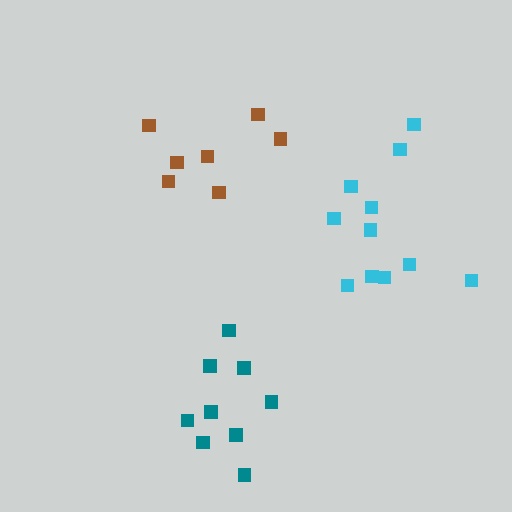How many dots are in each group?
Group 1: 7 dots, Group 2: 11 dots, Group 3: 9 dots (27 total).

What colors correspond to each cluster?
The clusters are colored: brown, cyan, teal.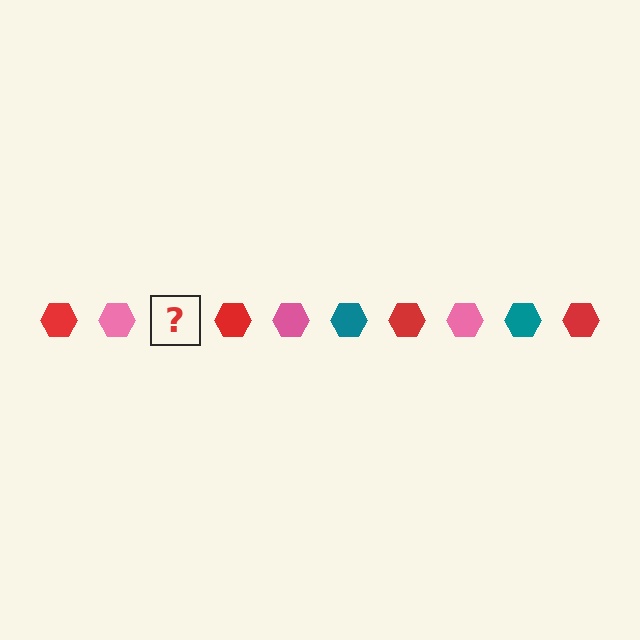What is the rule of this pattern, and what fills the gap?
The rule is that the pattern cycles through red, pink, teal hexagons. The gap should be filled with a teal hexagon.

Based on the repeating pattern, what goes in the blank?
The blank should be a teal hexagon.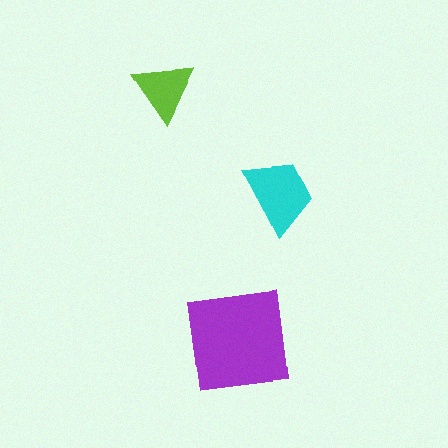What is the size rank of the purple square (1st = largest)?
1st.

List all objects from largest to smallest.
The purple square, the cyan trapezoid, the lime triangle.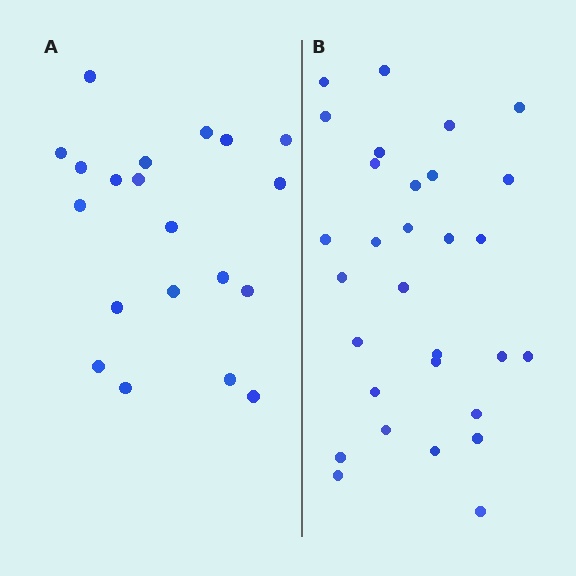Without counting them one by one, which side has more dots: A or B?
Region B (the right region) has more dots.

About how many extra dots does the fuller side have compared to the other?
Region B has roughly 10 or so more dots than region A.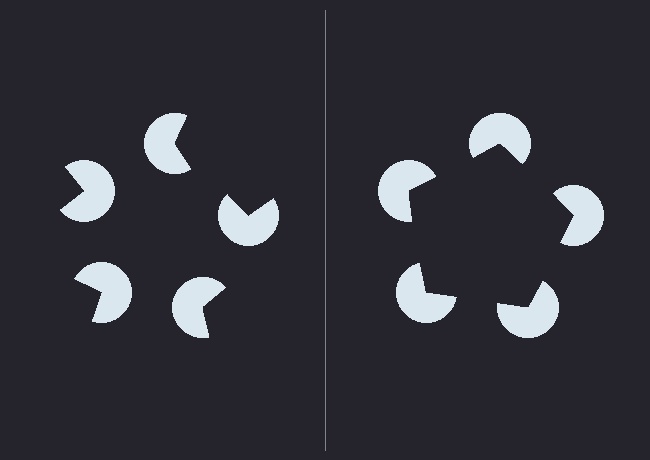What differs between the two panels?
The pac-man discs are positioned identically on both sides; only the wedge orientations differ. On the right they align to a pentagon; on the left they are misaligned.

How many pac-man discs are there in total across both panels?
10 — 5 on each side.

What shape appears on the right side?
An illusory pentagon.